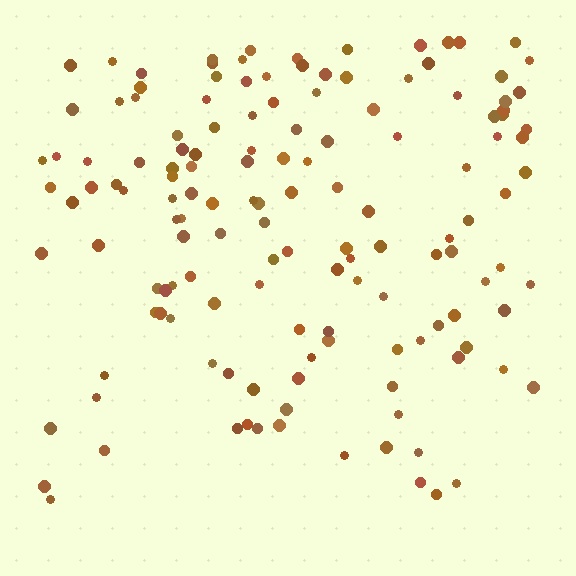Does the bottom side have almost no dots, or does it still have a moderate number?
Still a moderate number, just noticeably fewer than the top.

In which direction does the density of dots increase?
From bottom to top, with the top side densest.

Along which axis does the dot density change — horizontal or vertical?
Vertical.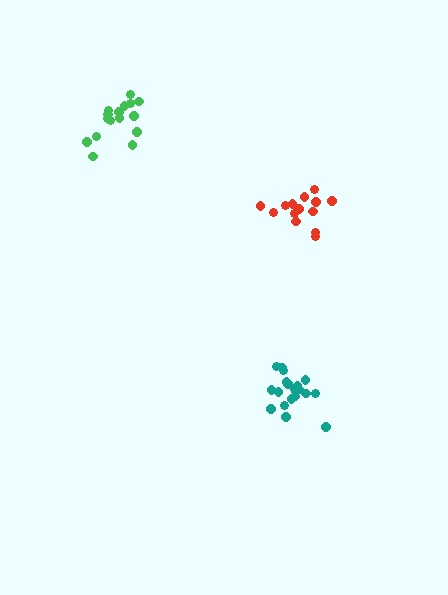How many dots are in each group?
Group 1: 19 dots, Group 2: 14 dots, Group 3: 16 dots (49 total).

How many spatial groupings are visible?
There are 3 spatial groupings.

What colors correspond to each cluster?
The clusters are colored: teal, red, green.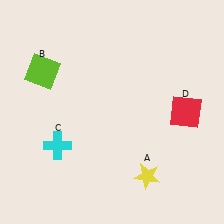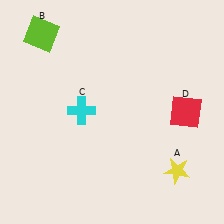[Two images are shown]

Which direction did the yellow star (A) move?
The yellow star (A) moved right.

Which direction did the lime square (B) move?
The lime square (B) moved up.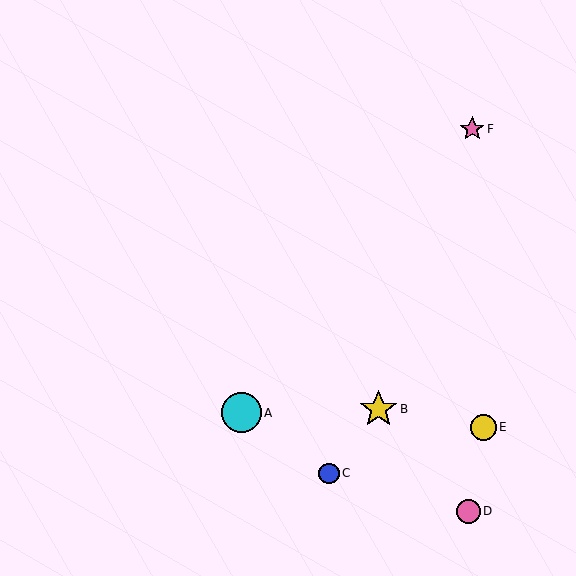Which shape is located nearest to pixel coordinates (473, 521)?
The pink circle (labeled D) at (468, 511) is nearest to that location.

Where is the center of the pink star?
The center of the pink star is at (472, 129).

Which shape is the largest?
The cyan circle (labeled A) is the largest.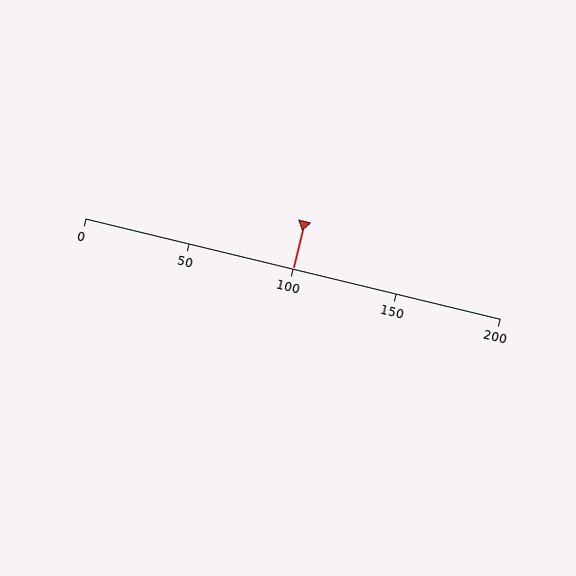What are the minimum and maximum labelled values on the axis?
The axis runs from 0 to 200.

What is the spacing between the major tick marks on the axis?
The major ticks are spaced 50 apart.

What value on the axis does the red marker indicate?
The marker indicates approximately 100.